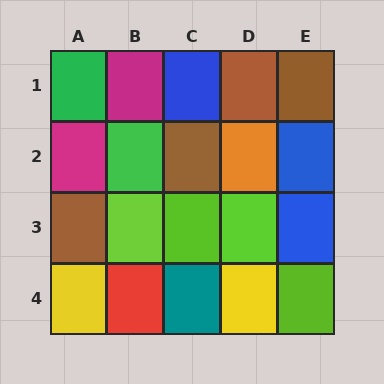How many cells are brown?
4 cells are brown.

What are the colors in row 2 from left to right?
Magenta, green, brown, orange, blue.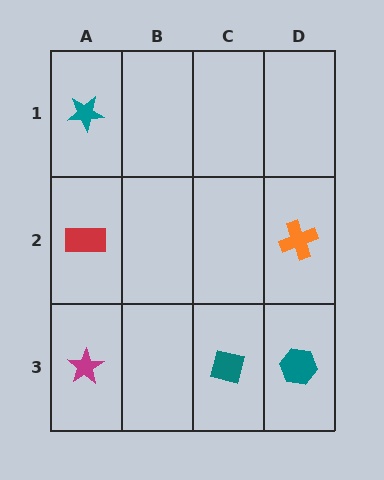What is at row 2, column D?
An orange cross.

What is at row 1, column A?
A teal star.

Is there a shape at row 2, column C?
No, that cell is empty.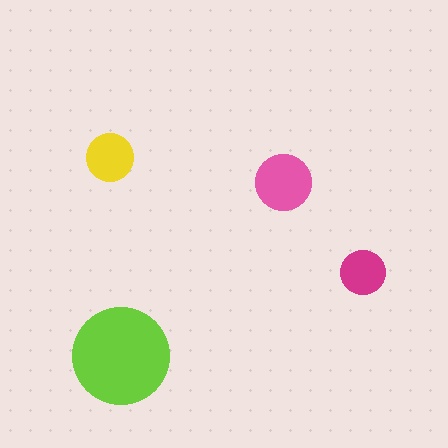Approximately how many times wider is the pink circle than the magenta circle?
About 1.5 times wider.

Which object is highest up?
The yellow circle is topmost.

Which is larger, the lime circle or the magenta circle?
The lime one.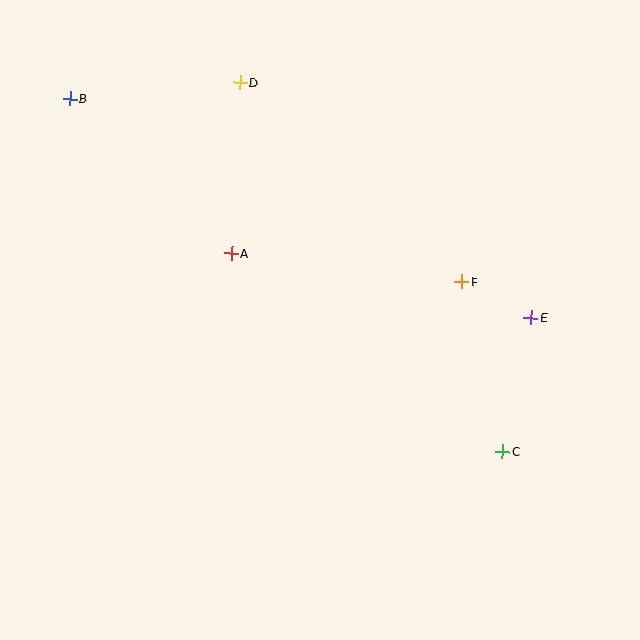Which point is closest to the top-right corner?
Point F is closest to the top-right corner.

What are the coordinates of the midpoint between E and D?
The midpoint between E and D is at (385, 200).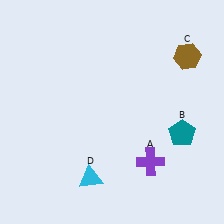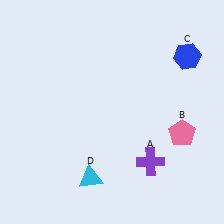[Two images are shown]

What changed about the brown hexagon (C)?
In Image 1, C is brown. In Image 2, it changed to blue.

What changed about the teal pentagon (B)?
In Image 1, B is teal. In Image 2, it changed to pink.